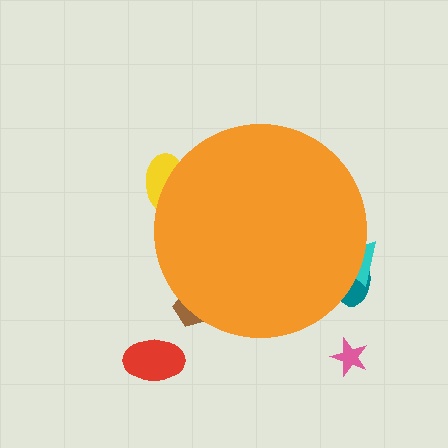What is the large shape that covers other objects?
An orange circle.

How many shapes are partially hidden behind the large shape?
4 shapes are partially hidden.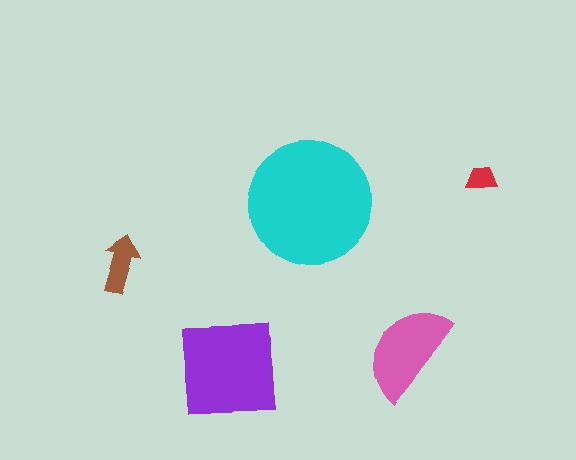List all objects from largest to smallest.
The cyan circle, the purple square, the pink semicircle, the brown arrow, the red trapezoid.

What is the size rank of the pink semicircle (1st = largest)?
3rd.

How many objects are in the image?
There are 5 objects in the image.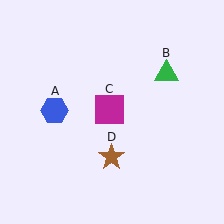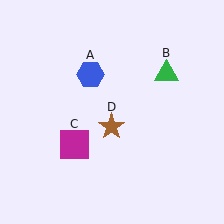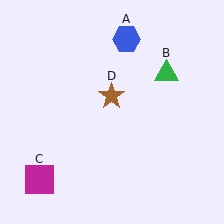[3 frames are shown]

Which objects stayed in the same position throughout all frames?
Green triangle (object B) remained stationary.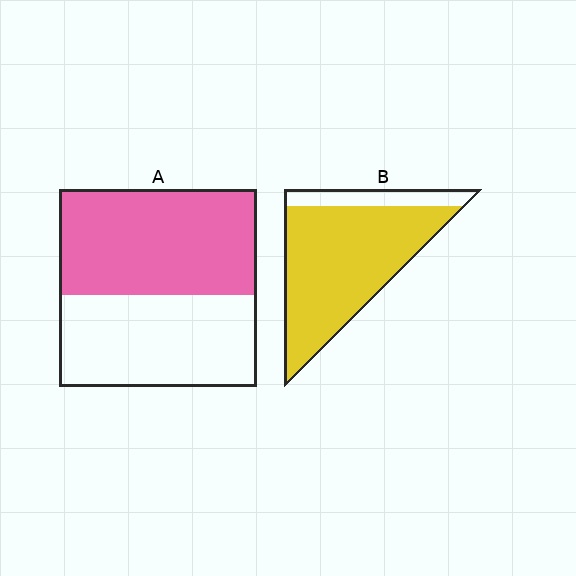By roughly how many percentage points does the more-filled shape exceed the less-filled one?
By roughly 30 percentage points (B over A).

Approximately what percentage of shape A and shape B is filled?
A is approximately 55% and B is approximately 85%.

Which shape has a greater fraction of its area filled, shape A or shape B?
Shape B.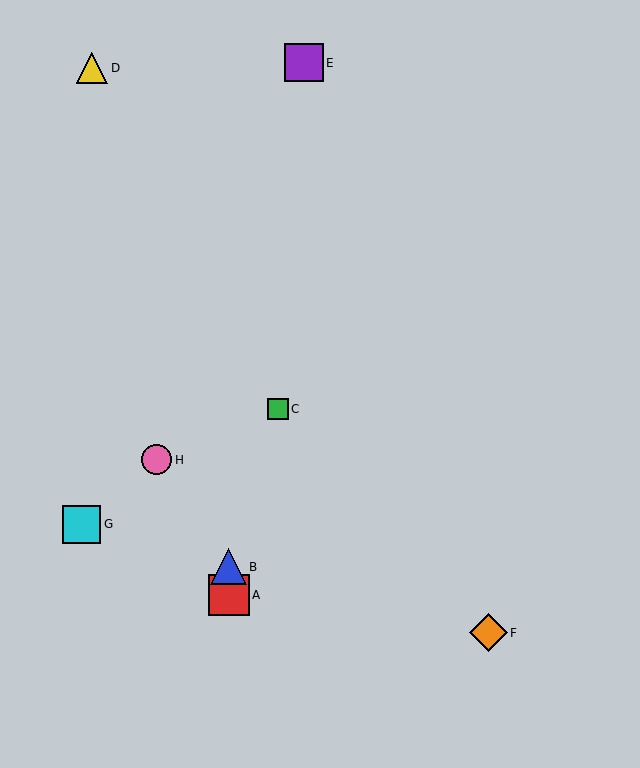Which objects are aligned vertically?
Objects A, B are aligned vertically.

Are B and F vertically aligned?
No, B is at x≈229 and F is at x≈489.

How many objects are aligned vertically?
2 objects (A, B) are aligned vertically.